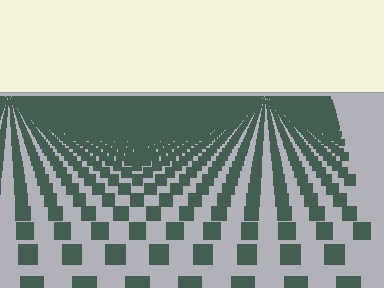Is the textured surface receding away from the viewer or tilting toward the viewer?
The surface is receding away from the viewer. Texture elements get smaller and denser toward the top.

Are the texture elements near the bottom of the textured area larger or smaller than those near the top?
Larger. Near the bottom, elements are closer to the viewer and appear at a bigger on-screen size.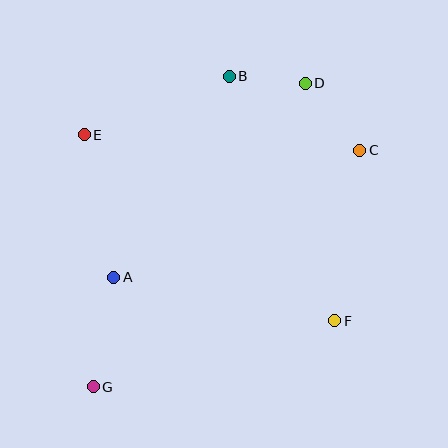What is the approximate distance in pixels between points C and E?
The distance between C and E is approximately 276 pixels.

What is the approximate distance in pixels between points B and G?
The distance between B and G is approximately 339 pixels.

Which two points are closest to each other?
Points B and D are closest to each other.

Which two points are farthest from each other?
Points D and G are farthest from each other.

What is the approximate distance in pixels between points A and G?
The distance between A and G is approximately 111 pixels.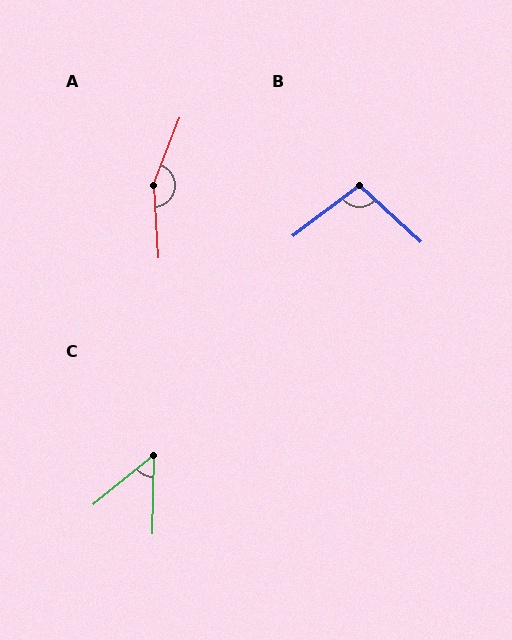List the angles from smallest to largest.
C (49°), B (100°), A (155°).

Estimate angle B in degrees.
Approximately 100 degrees.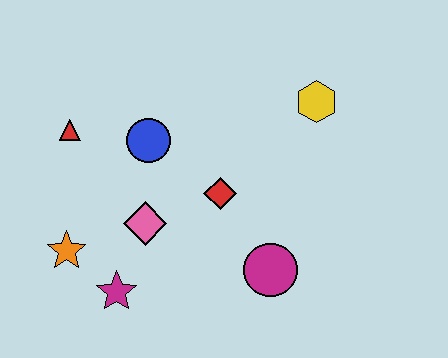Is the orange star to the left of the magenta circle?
Yes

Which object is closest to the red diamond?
The pink diamond is closest to the red diamond.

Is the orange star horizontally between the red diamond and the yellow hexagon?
No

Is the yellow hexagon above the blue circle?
Yes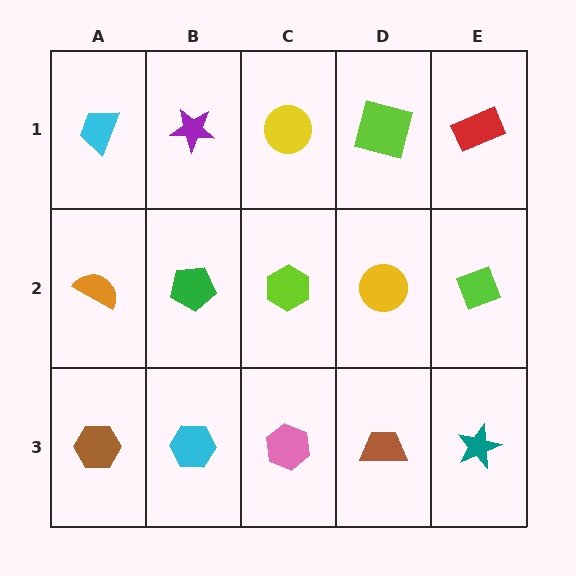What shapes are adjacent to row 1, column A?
An orange semicircle (row 2, column A), a purple star (row 1, column B).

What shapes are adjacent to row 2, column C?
A yellow circle (row 1, column C), a pink hexagon (row 3, column C), a green pentagon (row 2, column B), a yellow circle (row 2, column D).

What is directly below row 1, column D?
A yellow circle.